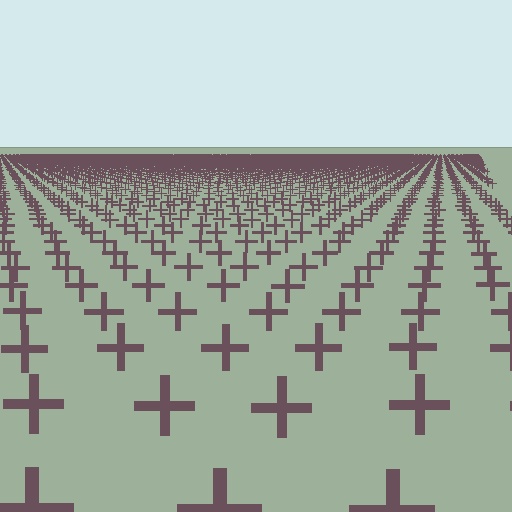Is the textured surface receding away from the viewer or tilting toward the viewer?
The surface is receding away from the viewer. Texture elements get smaller and denser toward the top.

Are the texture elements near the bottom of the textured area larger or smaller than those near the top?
Larger. Near the bottom, elements are closer to the viewer and appear at a bigger on-screen size.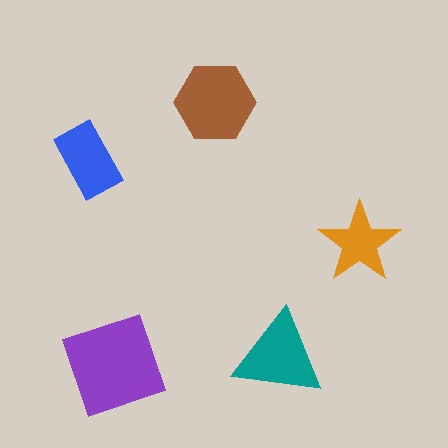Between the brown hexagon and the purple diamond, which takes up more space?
The purple diamond.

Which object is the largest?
The purple diamond.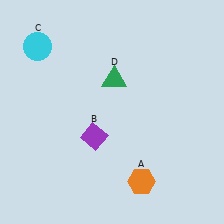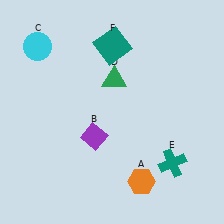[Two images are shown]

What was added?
A teal cross (E), a teal square (F) were added in Image 2.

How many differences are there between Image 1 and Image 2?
There are 2 differences between the two images.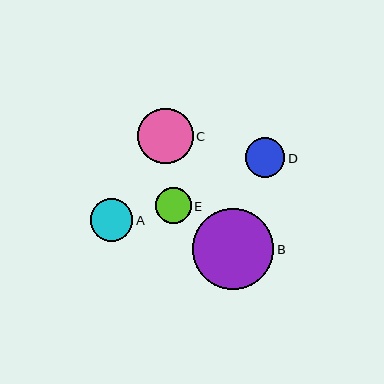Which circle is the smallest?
Circle E is the smallest with a size of approximately 36 pixels.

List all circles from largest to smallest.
From largest to smallest: B, C, A, D, E.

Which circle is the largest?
Circle B is the largest with a size of approximately 81 pixels.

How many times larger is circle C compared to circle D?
Circle C is approximately 1.4 times the size of circle D.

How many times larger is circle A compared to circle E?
Circle A is approximately 1.2 times the size of circle E.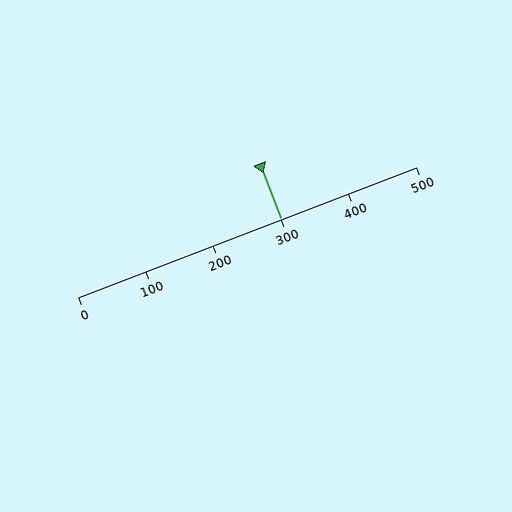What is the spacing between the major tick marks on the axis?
The major ticks are spaced 100 apart.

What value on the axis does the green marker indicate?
The marker indicates approximately 300.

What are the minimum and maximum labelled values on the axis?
The axis runs from 0 to 500.